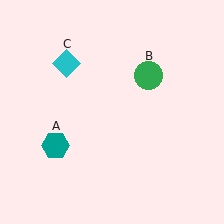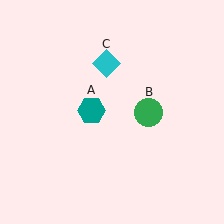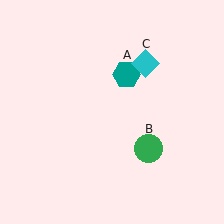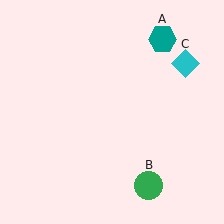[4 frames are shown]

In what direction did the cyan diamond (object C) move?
The cyan diamond (object C) moved right.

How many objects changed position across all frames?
3 objects changed position: teal hexagon (object A), green circle (object B), cyan diamond (object C).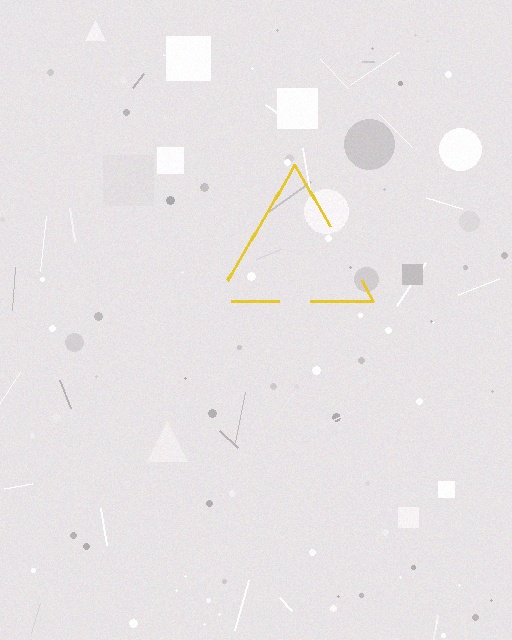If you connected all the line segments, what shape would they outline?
They would outline a triangle.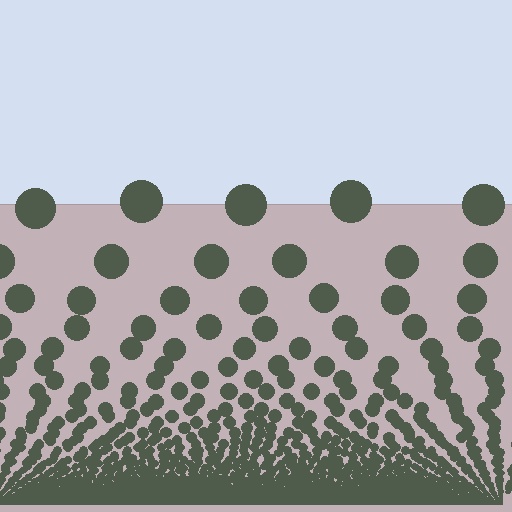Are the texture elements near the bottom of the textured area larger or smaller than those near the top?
Smaller. The gradient is inverted — elements near the bottom are smaller and denser.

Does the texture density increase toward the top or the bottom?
Density increases toward the bottom.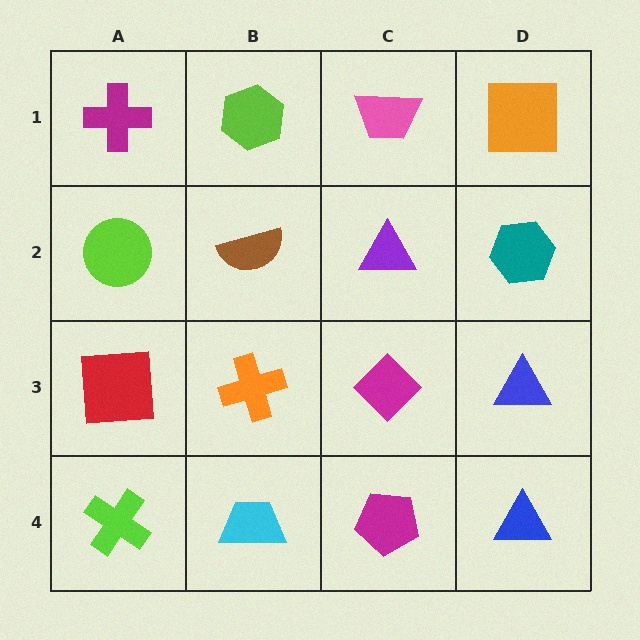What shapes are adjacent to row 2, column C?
A pink trapezoid (row 1, column C), a magenta diamond (row 3, column C), a brown semicircle (row 2, column B), a teal hexagon (row 2, column D).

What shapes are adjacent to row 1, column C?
A purple triangle (row 2, column C), a lime hexagon (row 1, column B), an orange square (row 1, column D).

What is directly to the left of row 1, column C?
A lime hexagon.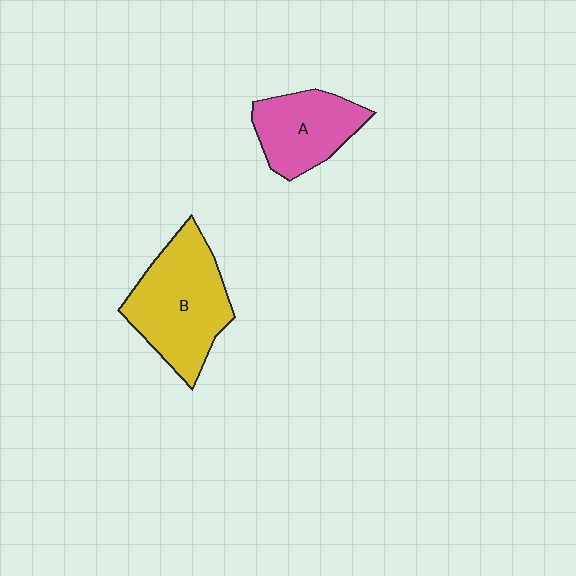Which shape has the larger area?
Shape B (yellow).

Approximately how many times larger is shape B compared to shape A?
Approximately 1.5 times.